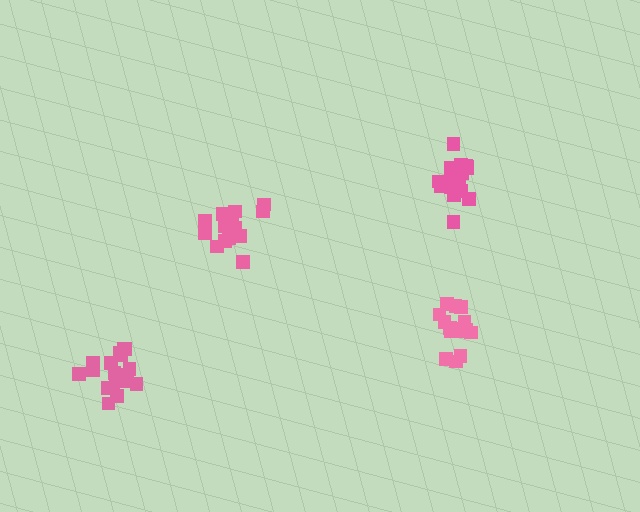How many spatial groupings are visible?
There are 4 spatial groupings.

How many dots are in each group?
Group 1: 15 dots, Group 2: 18 dots, Group 3: 18 dots, Group 4: 16 dots (67 total).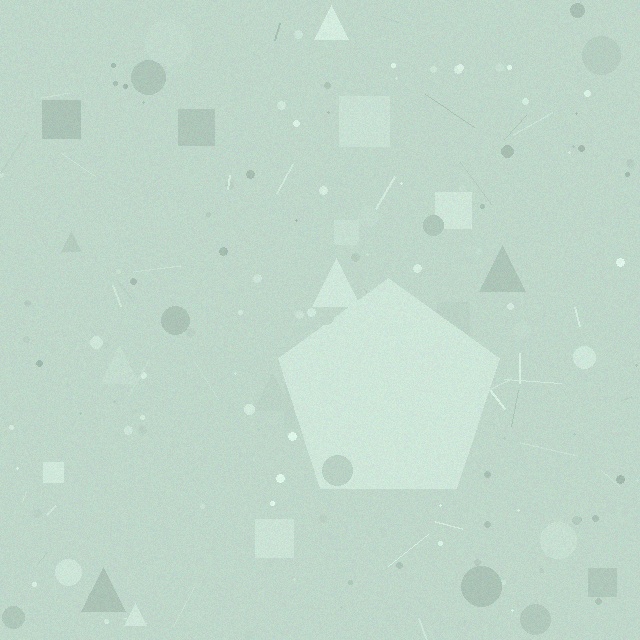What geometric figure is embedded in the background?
A pentagon is embedded in the background.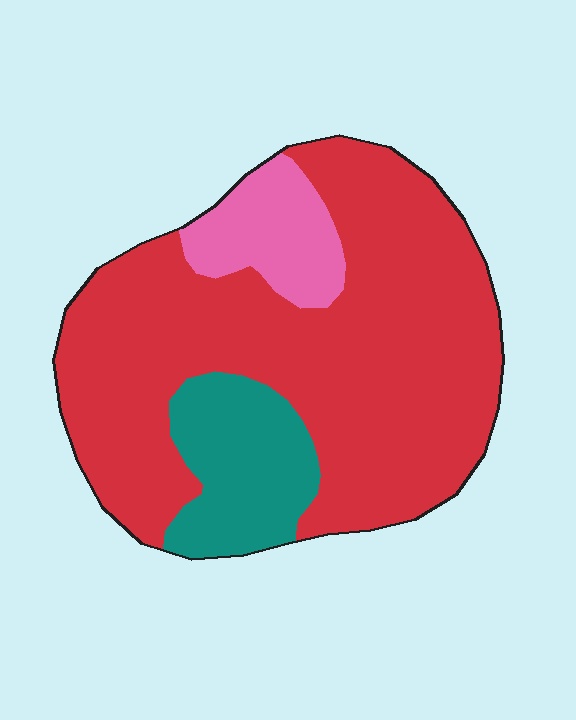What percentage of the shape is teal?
Teal takes up about one sixth (1/6) of the shape.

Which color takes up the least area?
Pink, at roughly 10%.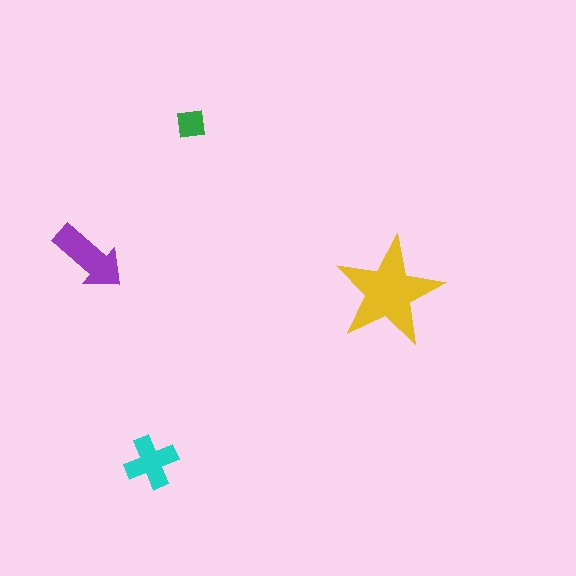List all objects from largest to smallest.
The yellow star, the purple arrow, the cyan cross, the green square.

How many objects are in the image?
There are 4 objects in the image.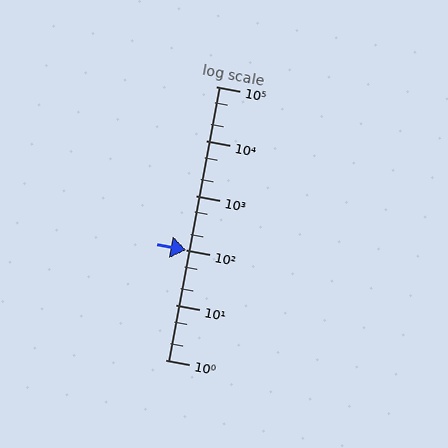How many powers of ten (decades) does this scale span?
The scale spans 5 decades, from 1 to 100000.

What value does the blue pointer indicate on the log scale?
The pointer indicates approximately 100.